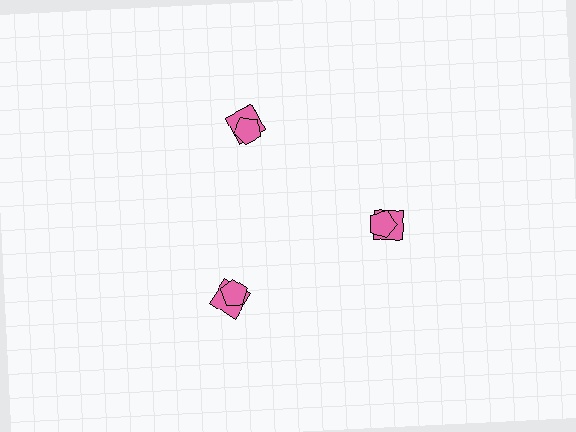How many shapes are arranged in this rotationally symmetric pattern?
There are 6 shapes, arranged in 3 groups of 2.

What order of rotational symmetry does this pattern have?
This pattern has 3-fold rotational symmetry.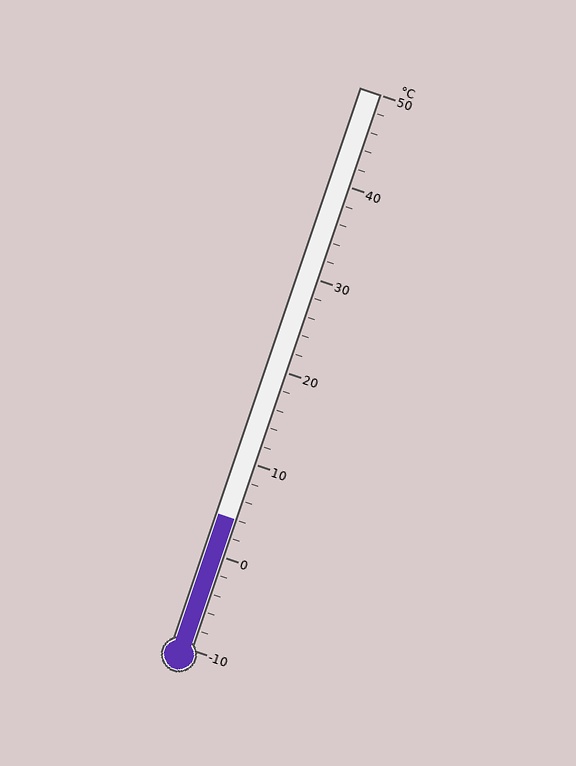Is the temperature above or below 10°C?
The temperature is below 10°C.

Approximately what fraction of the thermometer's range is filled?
The thermometer is filled to approximately 25% of its range.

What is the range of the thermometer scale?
The thermometer scale ranges from -10°C to 50°C.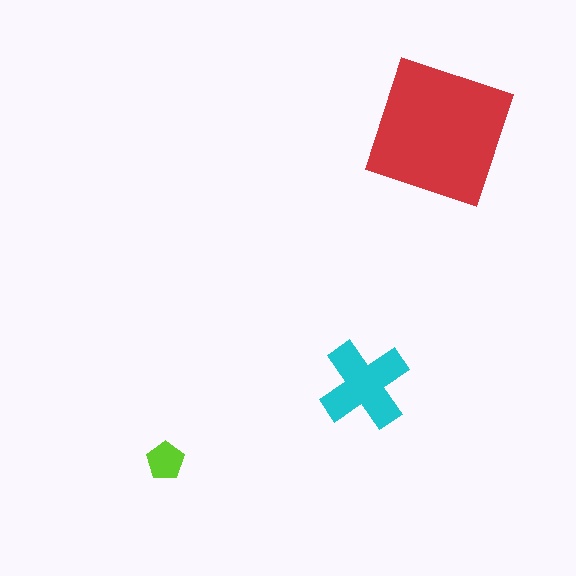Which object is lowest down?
The lime pentagon is bottommost.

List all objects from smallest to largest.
The lime pentagon, the cyan cross, the red square.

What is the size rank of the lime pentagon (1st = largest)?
3rd.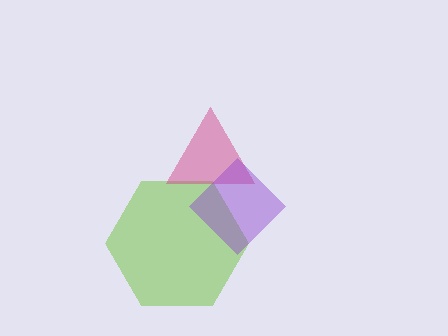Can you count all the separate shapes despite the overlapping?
Yes, there are 3 separate shapes.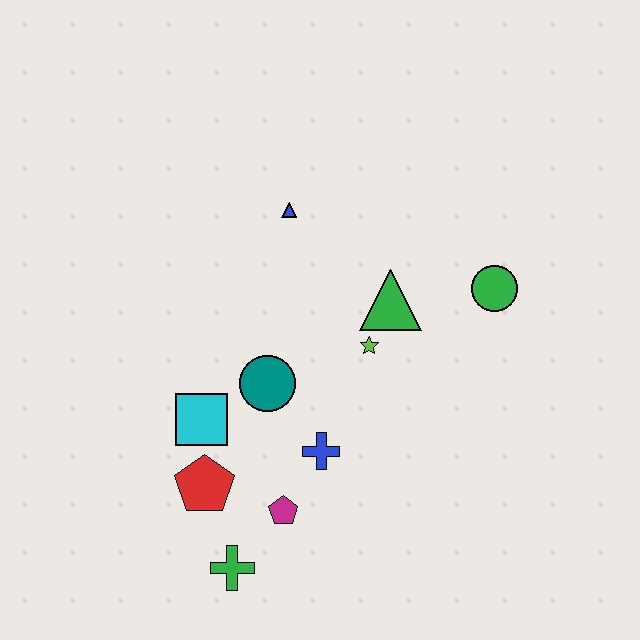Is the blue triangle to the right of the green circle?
No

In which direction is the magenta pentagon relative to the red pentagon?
The magenta pentagon is to the right of the red pentagon.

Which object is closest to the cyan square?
The red pentagon is closest to the cyan square.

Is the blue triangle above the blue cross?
Yes